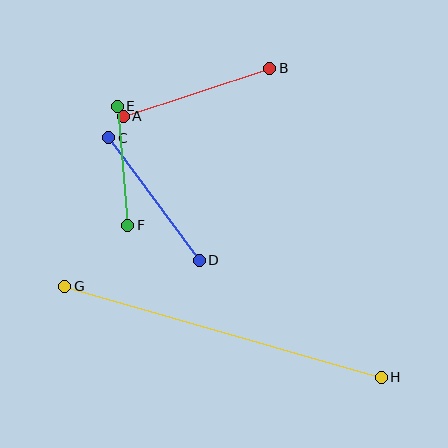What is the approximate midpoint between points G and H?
The midpoint is at approximately (223, 332) pixels.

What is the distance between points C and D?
The distance is approximately 152 pixels.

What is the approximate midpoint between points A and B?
The midpoint is at approximately (197, 92) pixels.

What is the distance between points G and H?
The distance is approximately 330 pixels.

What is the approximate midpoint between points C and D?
The midpoint is at approximately (154, 199) pixels.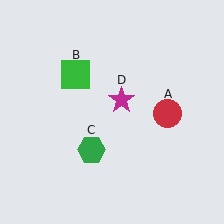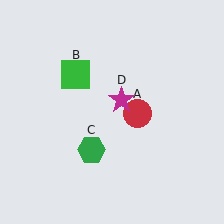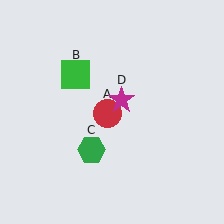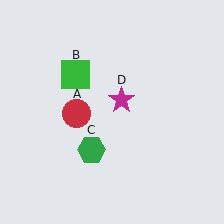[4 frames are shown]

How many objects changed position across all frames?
1 object changed position: red circle (object A).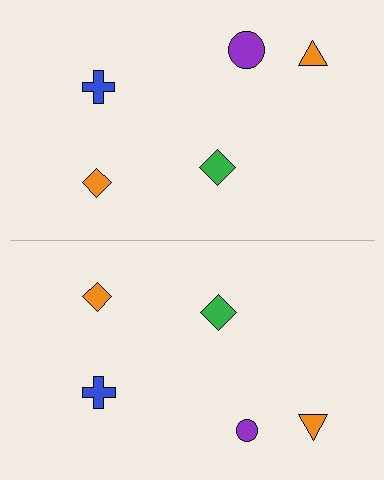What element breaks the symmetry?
The purple circle on the bottom side has a different size than its mirror counterpart.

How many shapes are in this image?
There are 10 shapes in this image.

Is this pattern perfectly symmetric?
No, the pattern is not perfectly symmetric. The purple circle on the bottom side has a different size than its mirror counterpart.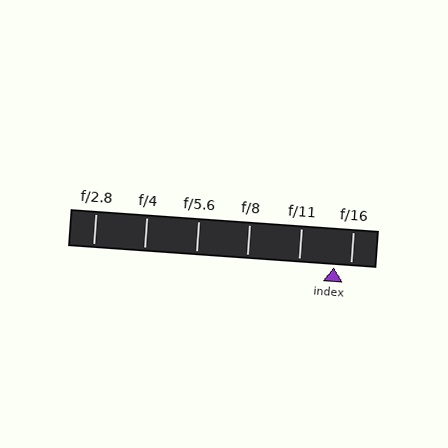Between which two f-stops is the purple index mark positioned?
The index mark is between f/11 and f/16.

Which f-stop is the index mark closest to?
The index mark is closest to f/16.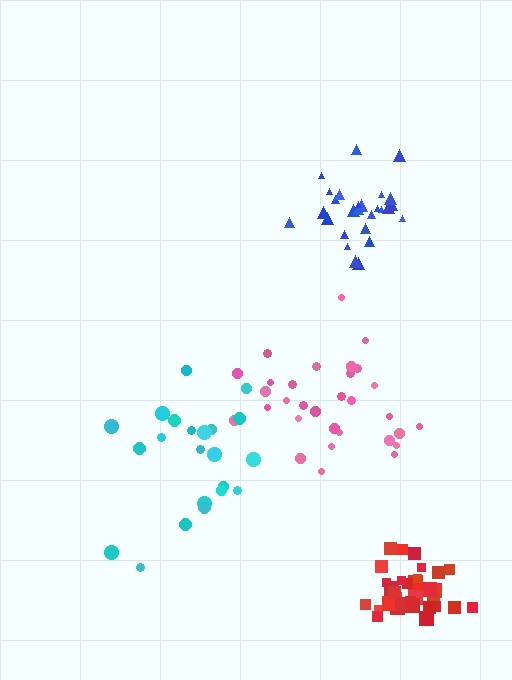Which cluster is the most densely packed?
Red.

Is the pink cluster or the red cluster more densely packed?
Red.